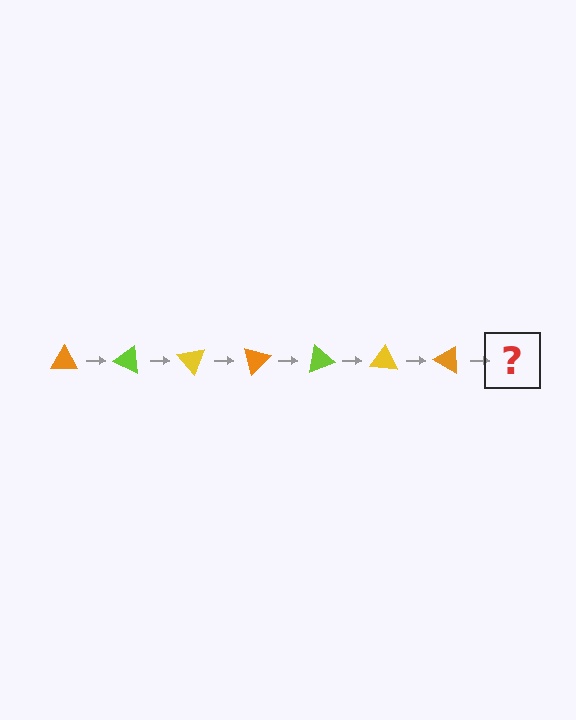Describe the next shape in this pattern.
It should be a lime triangle, rotated 175 degrees from the start.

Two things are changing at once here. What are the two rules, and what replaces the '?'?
The two rules are that it rotates 25 degrees each step and the color cycles through orange, lime, and yellow. The '?' should be a lime triangle, rotated 175 degrees from the start.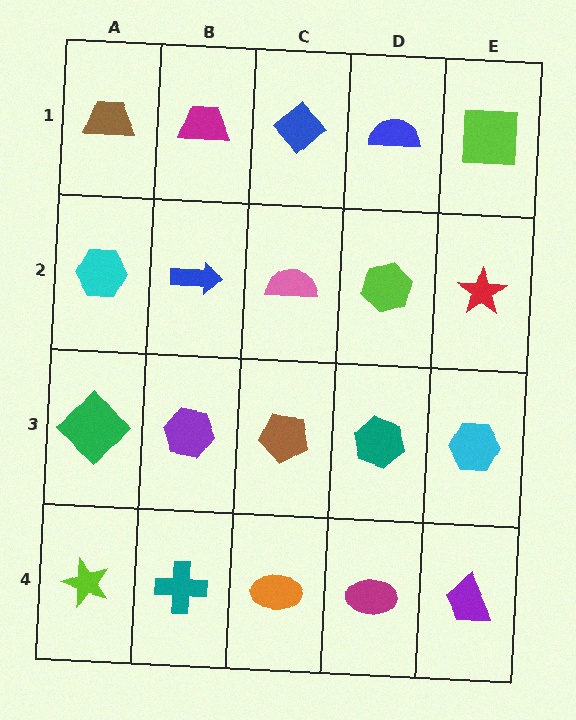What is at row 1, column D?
A blue semicircle.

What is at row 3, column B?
A purple hexagon.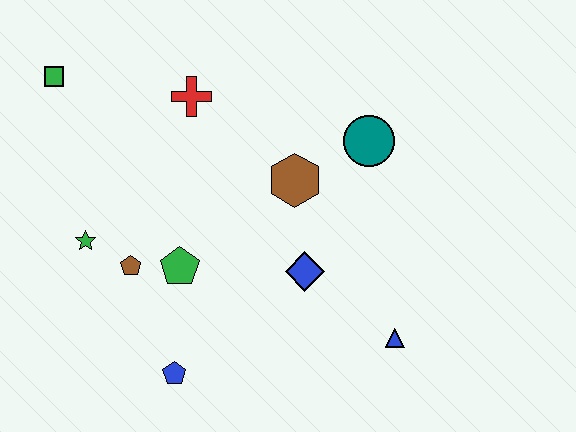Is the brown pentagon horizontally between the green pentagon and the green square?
Yes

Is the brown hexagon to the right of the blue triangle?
No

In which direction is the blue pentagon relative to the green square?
The blue pentagon is below the green square.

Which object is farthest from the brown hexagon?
The green square is farthest from the brown hexagon.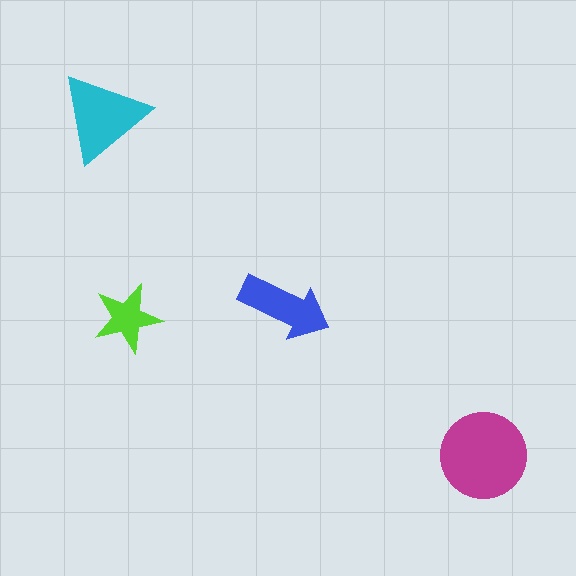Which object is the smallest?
The lime star.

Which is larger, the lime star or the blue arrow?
The blue arrow.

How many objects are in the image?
There are 4 objects in the image.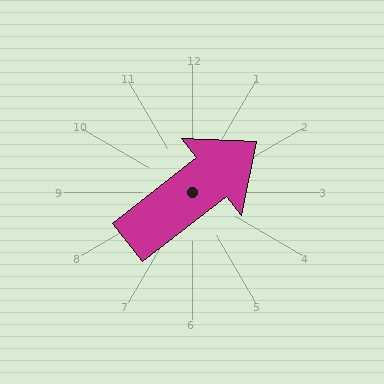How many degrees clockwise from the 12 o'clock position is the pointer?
Approximately 52 degrees.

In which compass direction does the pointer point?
Northeast.